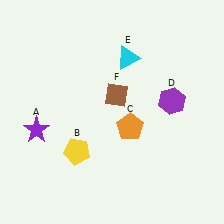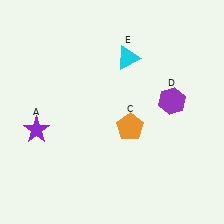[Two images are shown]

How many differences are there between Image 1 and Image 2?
There are 2 differences between the two images.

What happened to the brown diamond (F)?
The brown diamond (F) was removed in Image 2. It was in the top-right area of Image 1.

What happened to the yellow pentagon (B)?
The yellow pentagon (B) was removed in Image 2. It was in the bottom-left area of Image 1.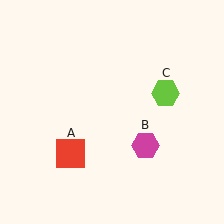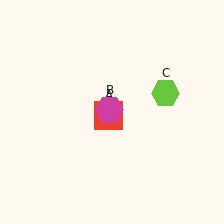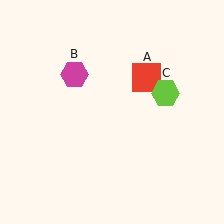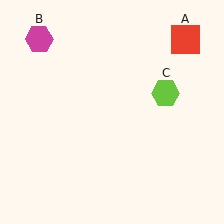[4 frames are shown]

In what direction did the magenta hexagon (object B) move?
The magenta hexagon (object B) moved up and to the left.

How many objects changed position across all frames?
2 objects changed position: red square (object A), magenta hexagon (object B).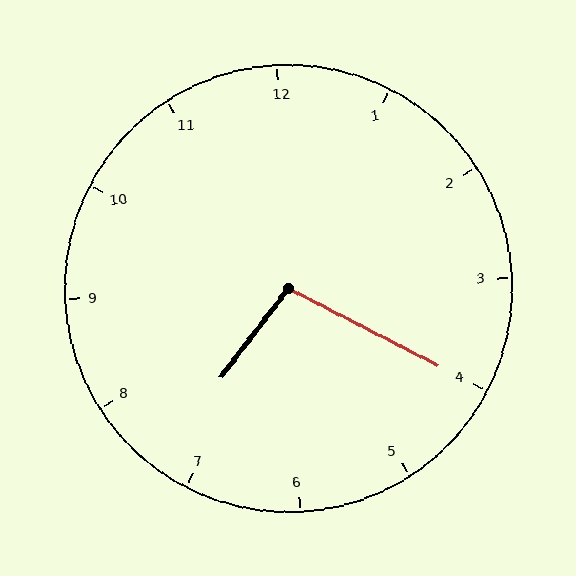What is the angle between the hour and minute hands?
Approximately 100 degrees.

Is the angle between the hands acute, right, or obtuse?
It is obtuse.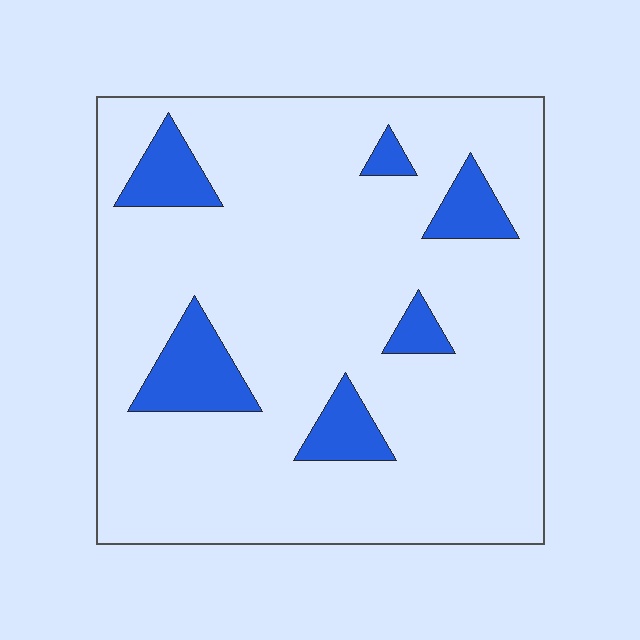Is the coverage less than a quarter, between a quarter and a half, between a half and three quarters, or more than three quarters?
Less than a quarter.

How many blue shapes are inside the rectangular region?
6.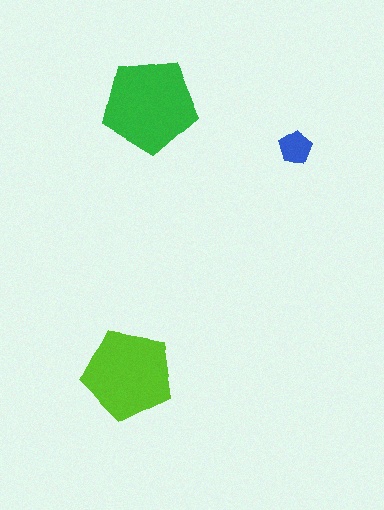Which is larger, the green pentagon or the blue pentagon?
The green one.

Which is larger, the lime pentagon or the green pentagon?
The green one.